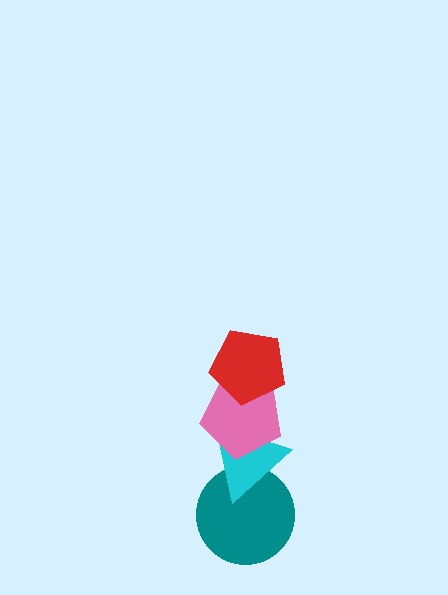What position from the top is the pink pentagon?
The pink pentagon is 2nd from the top.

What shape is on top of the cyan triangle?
The pink pentagon is on top of the cyan triangle.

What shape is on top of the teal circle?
The cyan triangle is on top of the teal circle.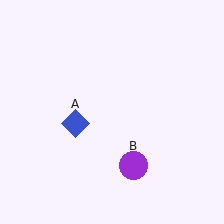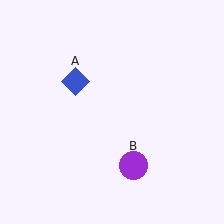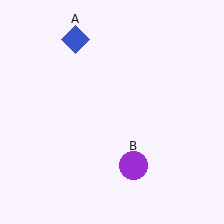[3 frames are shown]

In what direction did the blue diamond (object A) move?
The blue diamond (object A) moved up.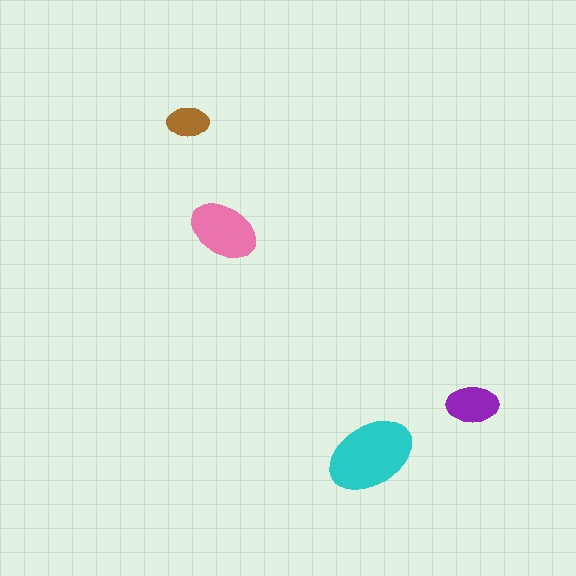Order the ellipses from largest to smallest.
the cyan one, the pink one, the purple one, the brown one.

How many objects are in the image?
There are 4 objects in the image.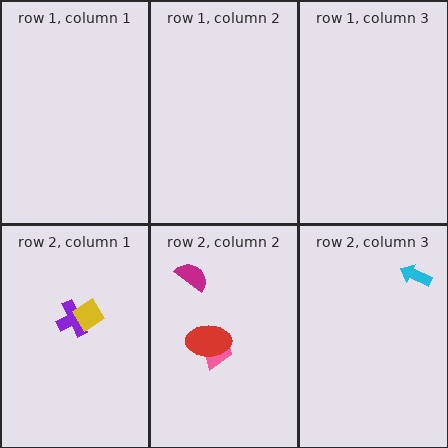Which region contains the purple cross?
The row 2, column 1 region.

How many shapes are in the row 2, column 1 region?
2.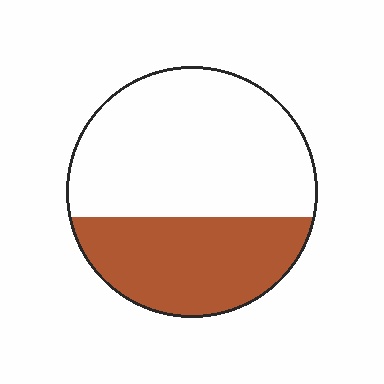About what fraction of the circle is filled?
About three eighths (3/8).